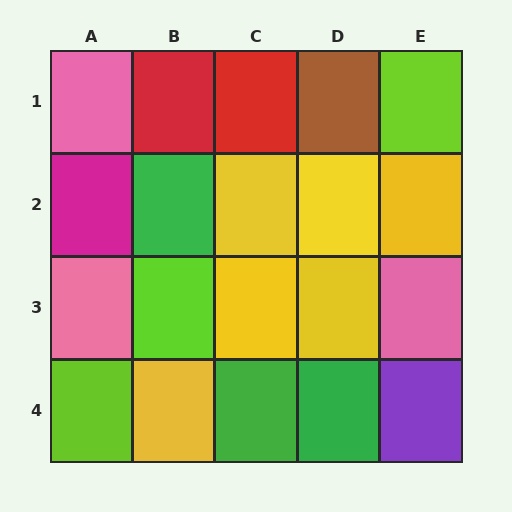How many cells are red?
2 cells are red.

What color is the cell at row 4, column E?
Purple.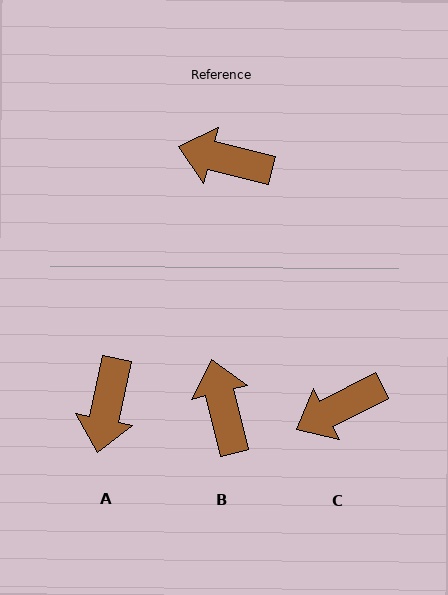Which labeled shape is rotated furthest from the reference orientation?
A, about 92 degrees away.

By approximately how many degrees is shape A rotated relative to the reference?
Approximately 92 degrees counter-clockwise.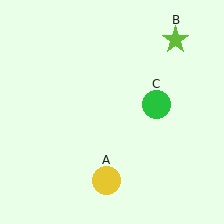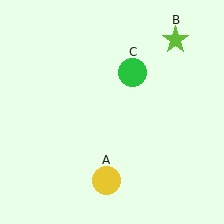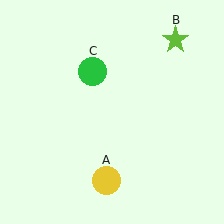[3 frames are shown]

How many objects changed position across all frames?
1 object changed position: green circle (object C).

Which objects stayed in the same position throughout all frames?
Yellow circle (object A) and lime star (object B) remained stationary.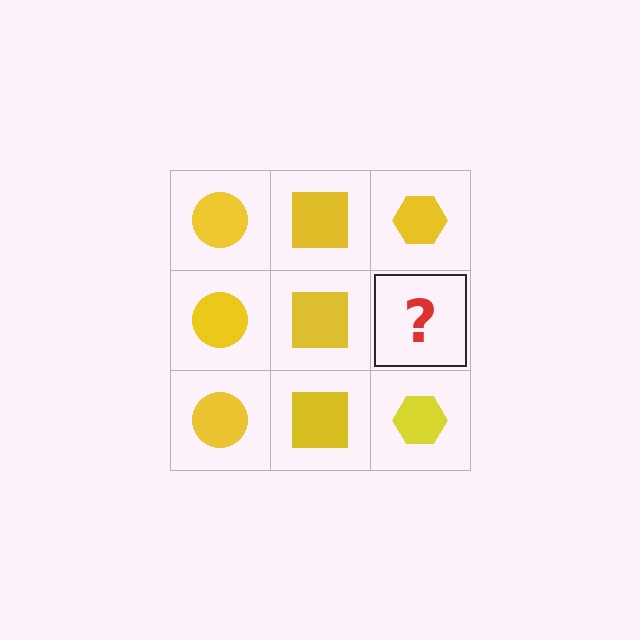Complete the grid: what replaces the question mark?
The question mark should be replaced with a yellow hexagon.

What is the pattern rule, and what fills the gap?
The rule is that each column has a consistent shape. The gap should be filled with a yellow hexagon.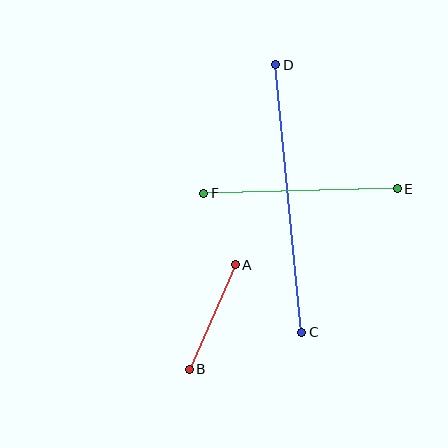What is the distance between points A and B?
The distance is approximately 114 pixels.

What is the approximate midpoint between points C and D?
The midpoint is at approximately (289, 199) pixels.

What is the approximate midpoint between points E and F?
The midpoint is at approximately (300, 191) pixels.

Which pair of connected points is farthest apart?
Points C and D are farthest apart.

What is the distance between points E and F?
The distance is approximately 193 pixels.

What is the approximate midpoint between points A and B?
The midpoint is at approximately (212, 317) pixels.